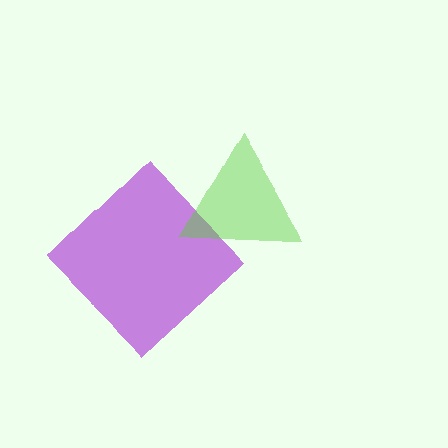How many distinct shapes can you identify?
There are 2 distinct shapes: a purple diamond, a lime triangle.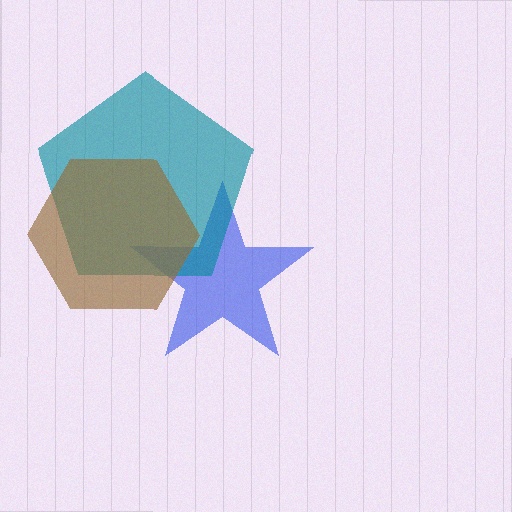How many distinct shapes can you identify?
There are 3 distinct shapes: a blue star, a teal pentagon, a brown hexagon.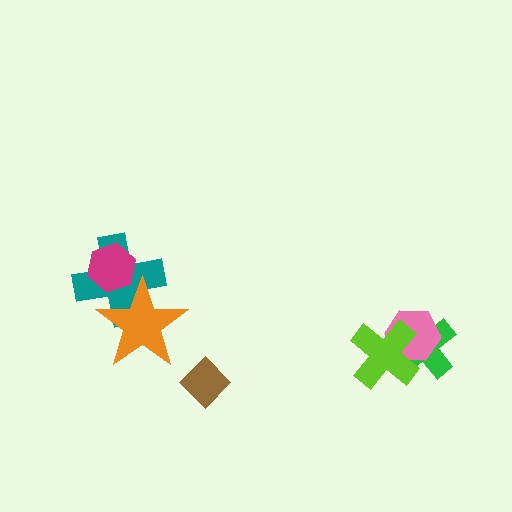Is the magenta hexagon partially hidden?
Yes, it is partially covered by another shape.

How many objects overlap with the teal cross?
2 objects overlap with the teal cross.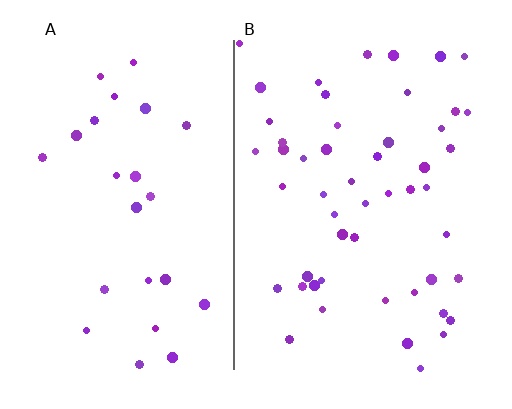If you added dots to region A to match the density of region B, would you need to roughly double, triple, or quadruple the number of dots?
Approximately double.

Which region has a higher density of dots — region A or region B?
B (the right).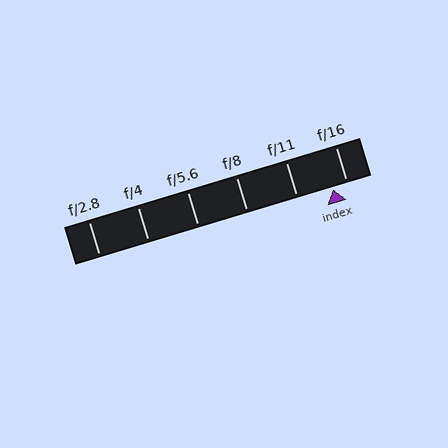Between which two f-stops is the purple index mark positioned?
The index mark is between f/11 and f/16.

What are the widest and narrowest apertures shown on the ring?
The widest aperture shown is f/2.8 and the narrowest is f/16.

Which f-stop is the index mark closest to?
The index mark is closest to f/16.